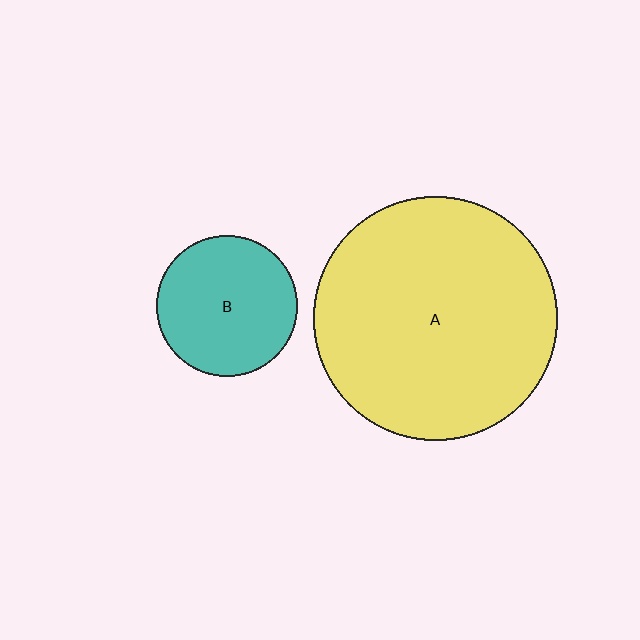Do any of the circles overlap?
No, none of the circles overlap.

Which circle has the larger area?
Circle A (yellow).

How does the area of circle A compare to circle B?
Approximately 3.0 times.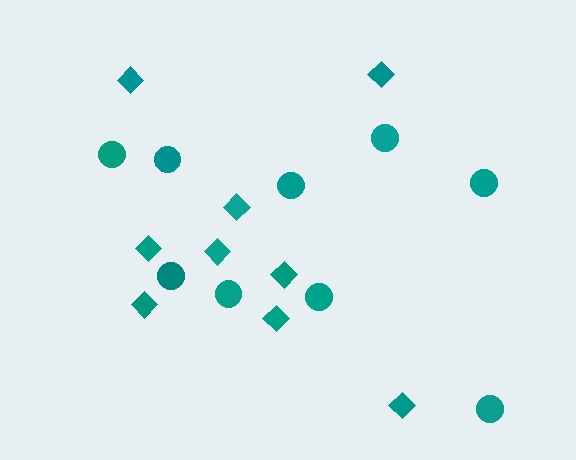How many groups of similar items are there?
There are 2 groups: one group of diamonds (9) and one group of circles (9).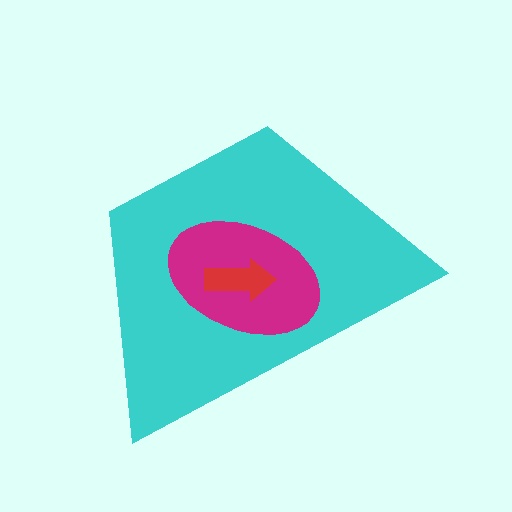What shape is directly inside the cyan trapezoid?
The magenta ellipse.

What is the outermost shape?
The cyan trapezoid.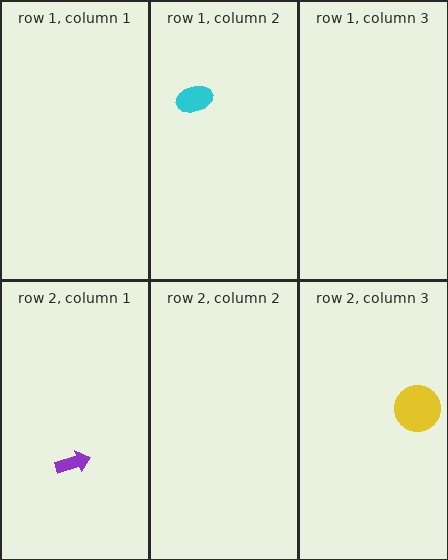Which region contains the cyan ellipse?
The row 1, column 2 region.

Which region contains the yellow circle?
The row 2, column 3 region.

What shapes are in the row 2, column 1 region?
The purple arrow.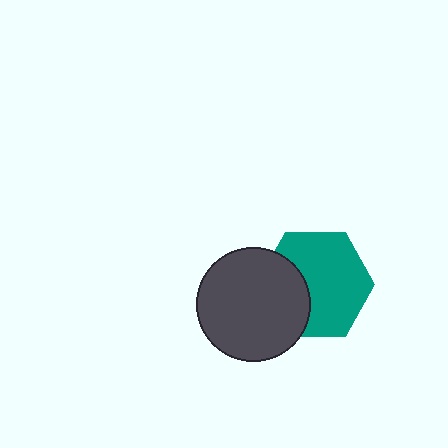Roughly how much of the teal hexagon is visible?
Most of it is visible (roughly 68%).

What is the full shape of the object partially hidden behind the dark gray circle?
The partially hidden object is a teal hexagon.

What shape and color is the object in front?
The object in front is a dark gray circle.